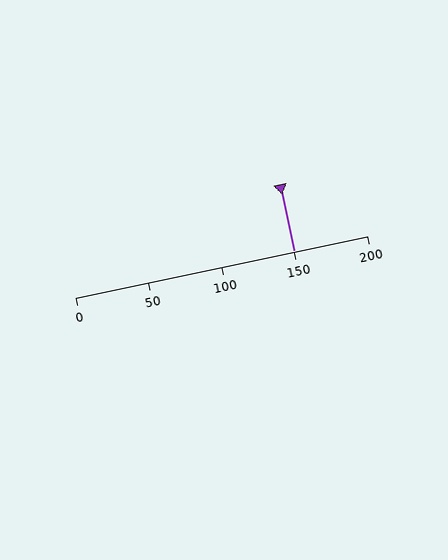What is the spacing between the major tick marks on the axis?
The major ticks are spaced 50 apart.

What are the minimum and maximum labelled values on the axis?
The axis runs from 0 to 200.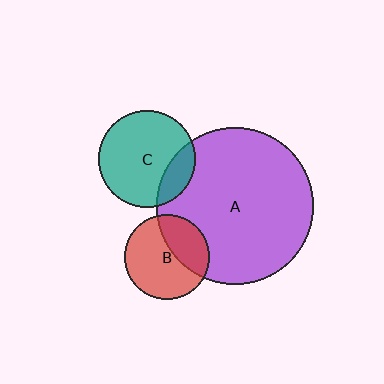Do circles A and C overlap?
Yes.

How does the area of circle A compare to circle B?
Approximately 3.4 times.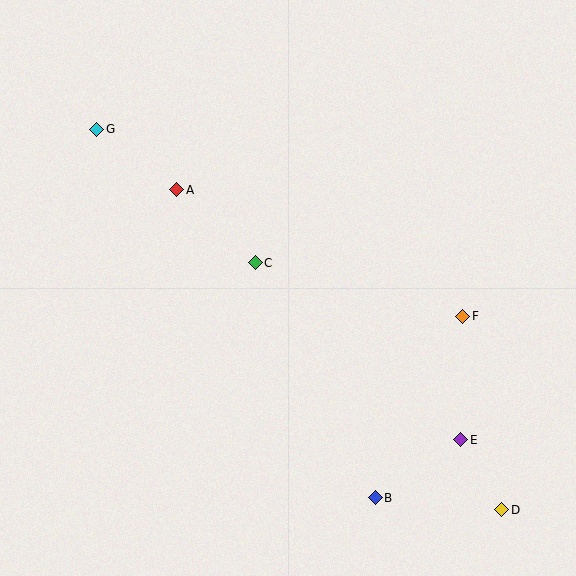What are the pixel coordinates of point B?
Point B is at (375, 498).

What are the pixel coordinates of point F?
Point F is at (463, 316).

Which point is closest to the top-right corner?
Point F is closest to the top-right corner.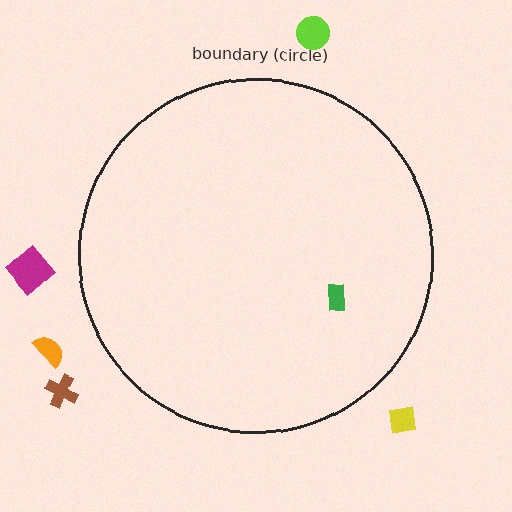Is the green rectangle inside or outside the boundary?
Inside.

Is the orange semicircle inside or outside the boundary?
Outside.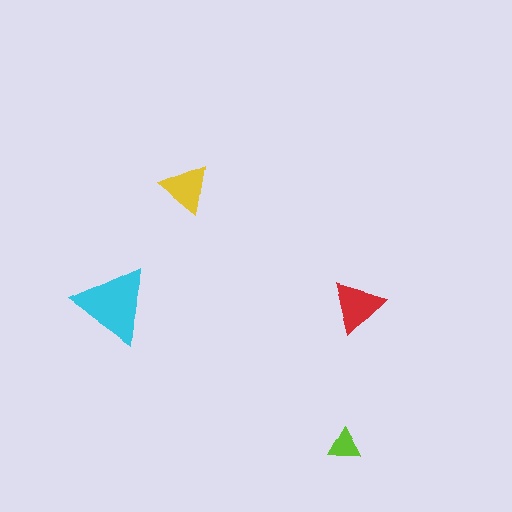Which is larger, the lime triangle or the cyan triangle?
The cyan one.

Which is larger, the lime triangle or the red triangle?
The red one.